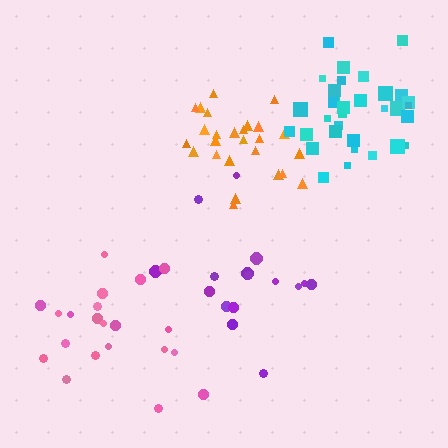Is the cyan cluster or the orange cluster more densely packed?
Cyan.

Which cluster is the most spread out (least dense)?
Purple.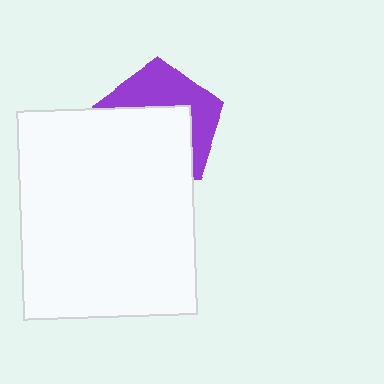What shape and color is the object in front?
The object in front is a white rectangle.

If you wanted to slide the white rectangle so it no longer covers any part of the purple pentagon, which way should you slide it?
Slide it down — that is the most direct way to separate the two shapes.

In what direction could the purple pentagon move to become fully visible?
The purple pentagon could move up. That would shift it out from behind the white rectangle entirely.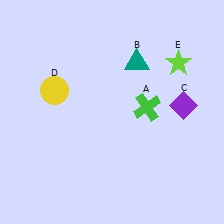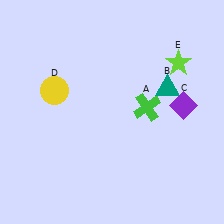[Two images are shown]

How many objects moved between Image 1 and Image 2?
1 object moved between the two images.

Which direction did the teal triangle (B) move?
The teal triangle (B) moved right.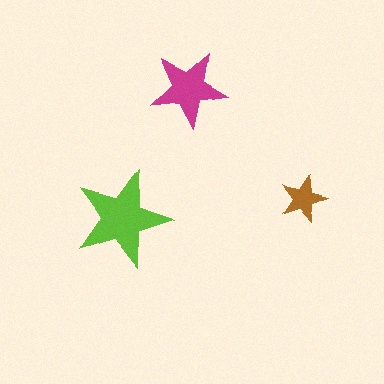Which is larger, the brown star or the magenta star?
The magenta one.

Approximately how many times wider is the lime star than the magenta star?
About 1.5 times wider.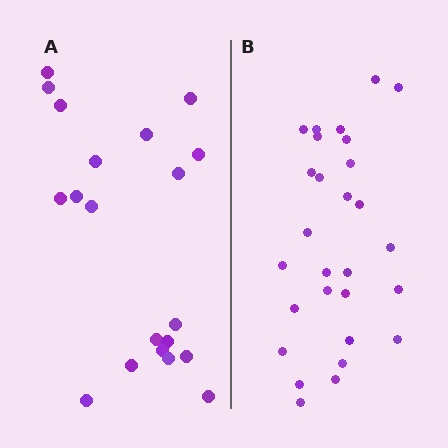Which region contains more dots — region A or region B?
Region B (the right region) has more dots.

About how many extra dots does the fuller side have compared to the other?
Region B has roughly 8 or so more dots than region A.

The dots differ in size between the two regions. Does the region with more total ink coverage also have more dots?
No. Region A has more total ink coverage because its dots are larger, but region B actually contains more individual dots. Total area can be misleading — the number of items is what matters here.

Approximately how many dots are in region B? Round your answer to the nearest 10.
About 30 dots. (The exact count is 28, which rounds to 30.)